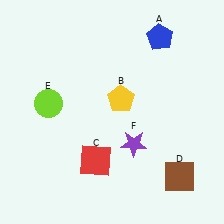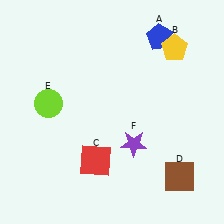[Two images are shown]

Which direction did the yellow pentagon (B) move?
The yellow pentagon (B) moved right.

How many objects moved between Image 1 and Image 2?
1 object moved between the two images.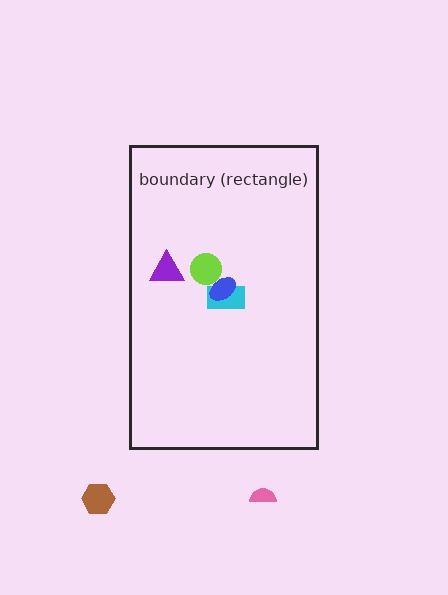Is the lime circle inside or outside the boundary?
Inside.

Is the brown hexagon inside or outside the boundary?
Outside.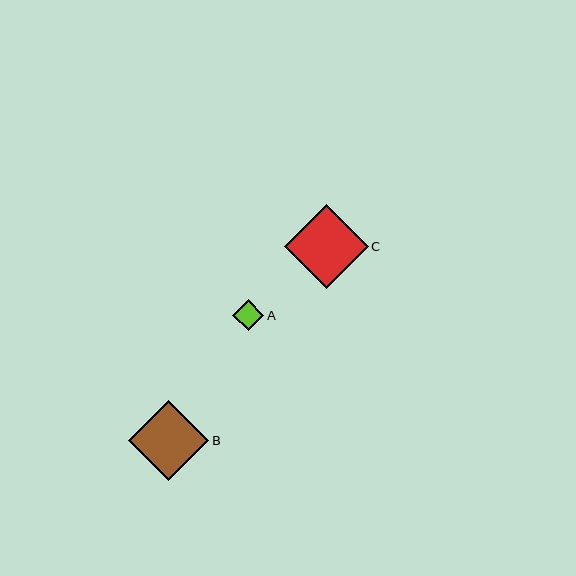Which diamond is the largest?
Diamond C is the largest with a size of approximately 84 pixels.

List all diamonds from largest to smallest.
From largest to smallest: C, B, A.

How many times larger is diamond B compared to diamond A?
Diamond B is approximately 2.6 times the size of diamond A.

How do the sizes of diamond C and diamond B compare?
Diamond C and diamond B are approximately the same size.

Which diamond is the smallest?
Diamond A is the smallest with a size of approximately 31 pixels.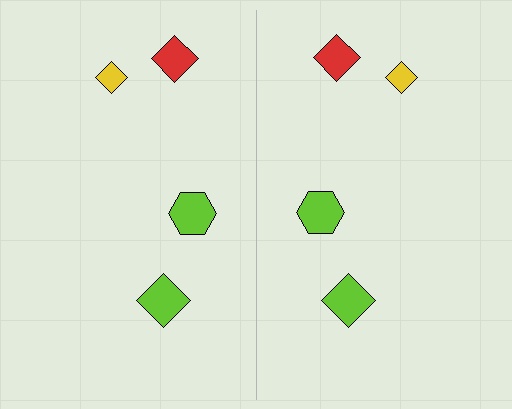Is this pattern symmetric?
Yes, this pattern has bilateral (reflection) symmetry.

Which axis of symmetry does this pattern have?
The pattern has a vertical axis of symmetry running through the center of the image.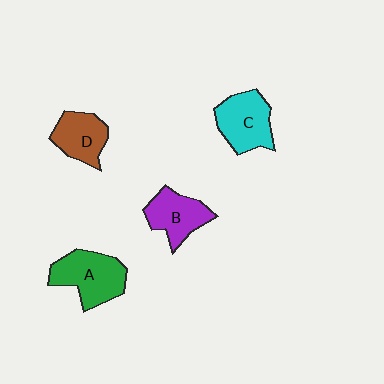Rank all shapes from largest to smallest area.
From largest to smallest: A (green), C (cyan), B (purple), D (brown).